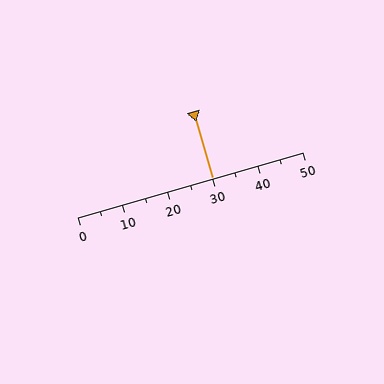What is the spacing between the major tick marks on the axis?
The major ticks are spaced 10 apart.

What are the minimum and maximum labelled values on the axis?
The axis runs from 0 to 50.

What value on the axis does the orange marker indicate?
The marker indicates approximately 30.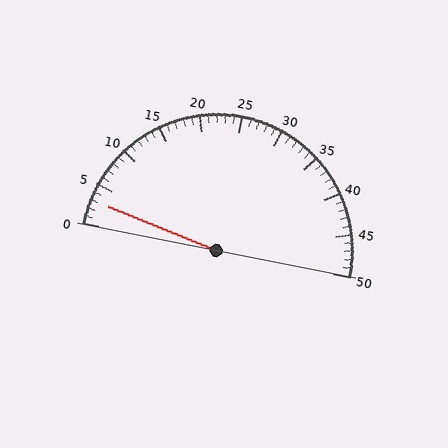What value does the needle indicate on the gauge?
The needle indicates approximately 3.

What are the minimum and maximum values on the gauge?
The gauge ranges from 0 to 50.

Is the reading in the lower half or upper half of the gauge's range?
The reading is in the lower half of the range (0 to 50).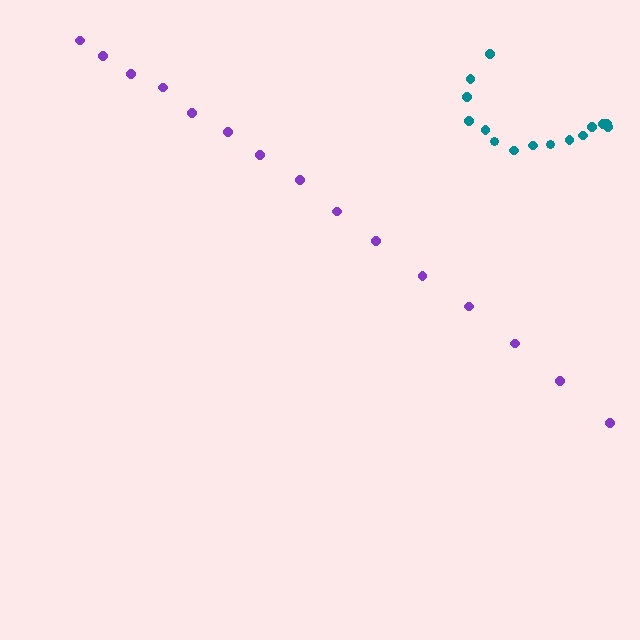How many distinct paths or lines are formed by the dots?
There are 2 distinct paths.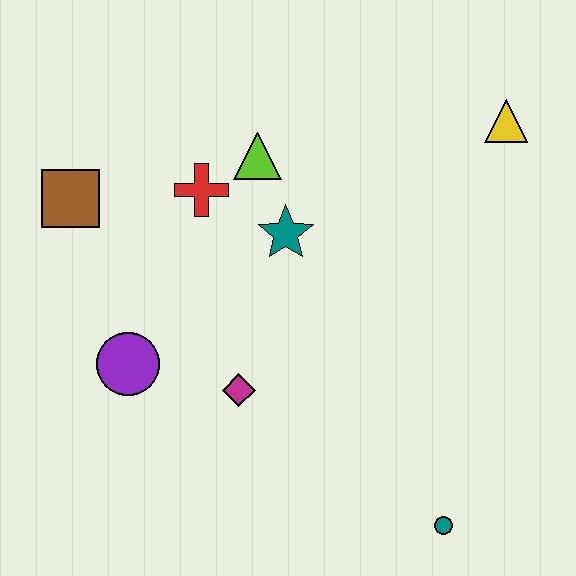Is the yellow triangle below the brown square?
No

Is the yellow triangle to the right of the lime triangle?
Yes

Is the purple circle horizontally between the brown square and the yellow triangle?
Yes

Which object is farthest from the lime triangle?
The teal circle is farthest from the lime triangle.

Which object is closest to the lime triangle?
The red cross is closest to the lime triangle.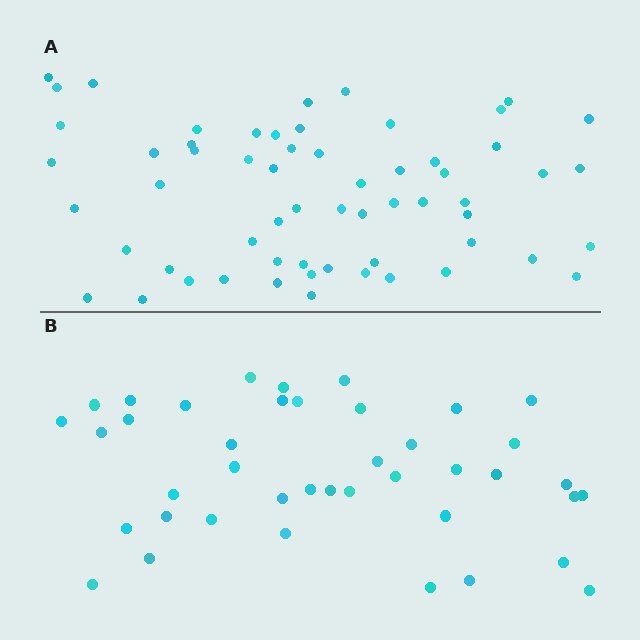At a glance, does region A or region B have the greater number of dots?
Region A (the top region) has more dots.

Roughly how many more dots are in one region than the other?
Region A has approximately 20 more dots than region B.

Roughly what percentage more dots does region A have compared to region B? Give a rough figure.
About 45% more.